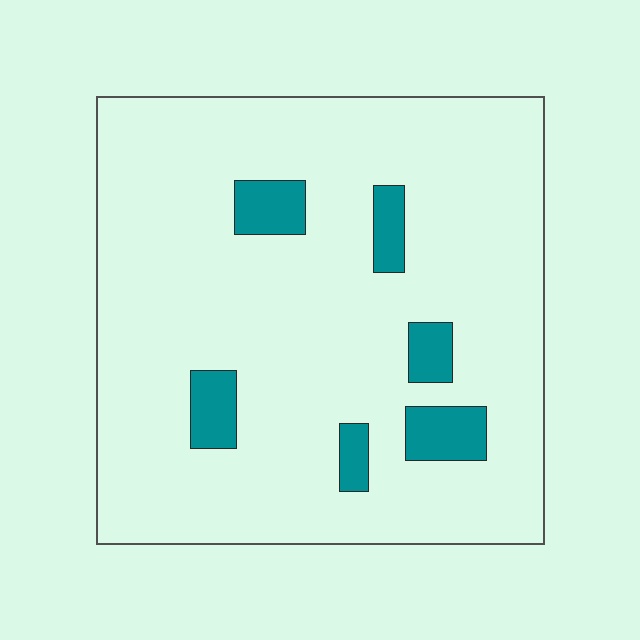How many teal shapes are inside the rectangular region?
6.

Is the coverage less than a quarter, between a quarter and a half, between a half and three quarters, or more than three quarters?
Less than a quarter.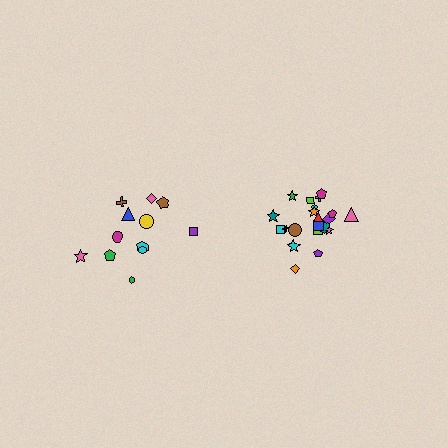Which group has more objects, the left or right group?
The right group.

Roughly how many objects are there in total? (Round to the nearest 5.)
Roughly 35 objects in total.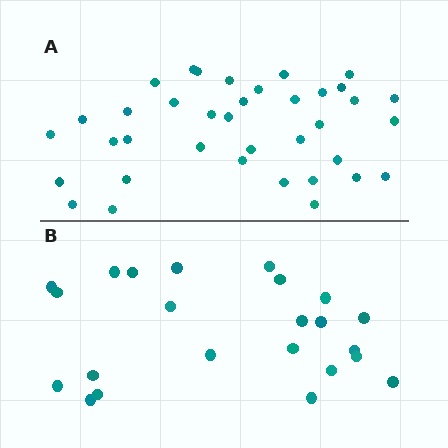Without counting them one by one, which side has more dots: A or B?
Region A (the top region) has more dots.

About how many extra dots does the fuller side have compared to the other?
Region A has approximately 15 more dots than region B.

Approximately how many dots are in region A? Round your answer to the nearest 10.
About 40 dots. (The exact count is 37, which rounds to 40.)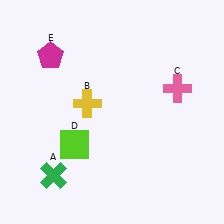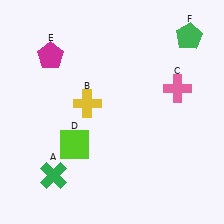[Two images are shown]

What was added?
A green pentagon (F) was added in Image 2.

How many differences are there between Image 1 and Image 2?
There is 1 difference between the two images.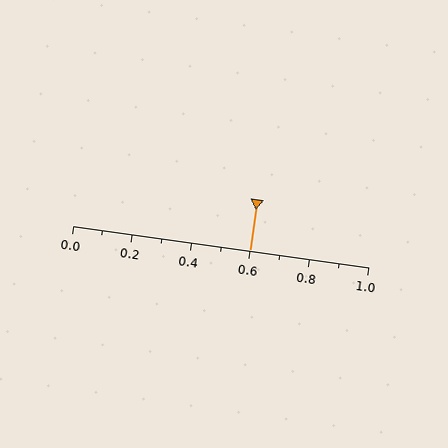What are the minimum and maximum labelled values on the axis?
The axis runs from 0.0 to 1.0.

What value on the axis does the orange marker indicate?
The marker indicates approximately 0.6.